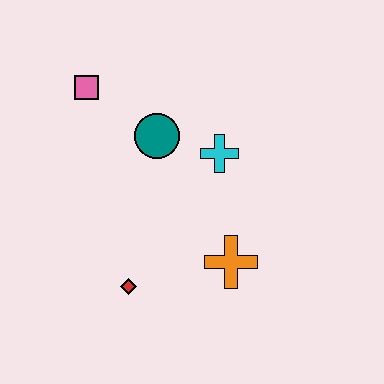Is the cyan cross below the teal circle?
Yes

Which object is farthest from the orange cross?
The pink square is farthest from the orange cross.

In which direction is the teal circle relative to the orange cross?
The teal circle is above the orange cross.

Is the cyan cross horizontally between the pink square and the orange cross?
Yes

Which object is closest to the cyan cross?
The teal circle is closest to the cyan cross.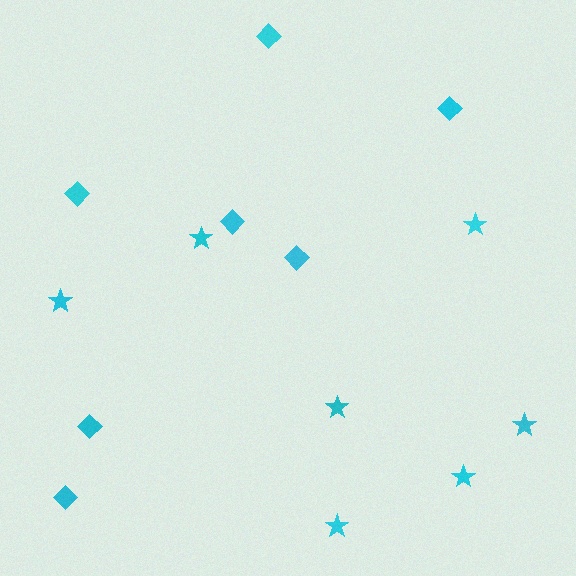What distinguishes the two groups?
There are 2 groups: one group of stars (7) and one group of diamonds (7).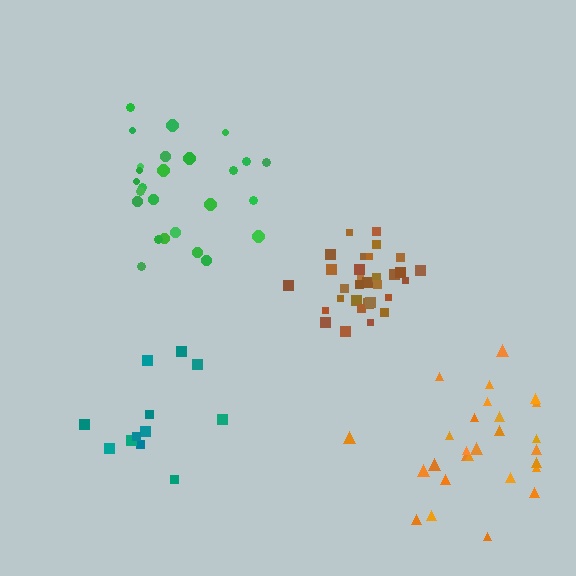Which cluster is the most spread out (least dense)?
Orange.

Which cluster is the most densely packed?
Brown.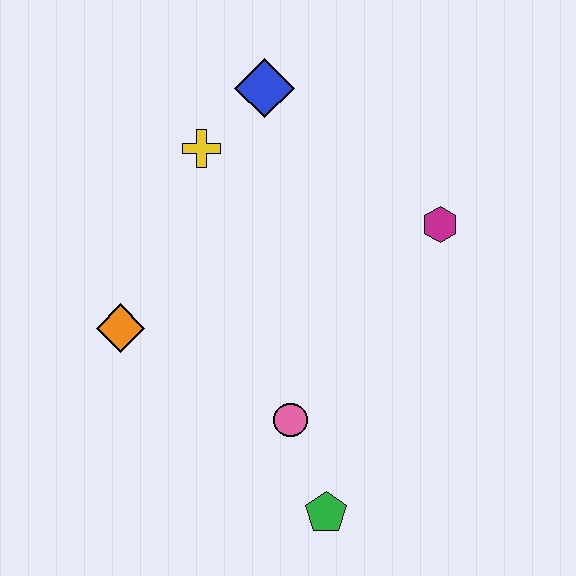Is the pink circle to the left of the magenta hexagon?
Yes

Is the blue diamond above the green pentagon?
Yes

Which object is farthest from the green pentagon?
The blue diamond is farthest from the green pentagon.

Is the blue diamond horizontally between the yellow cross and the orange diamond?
No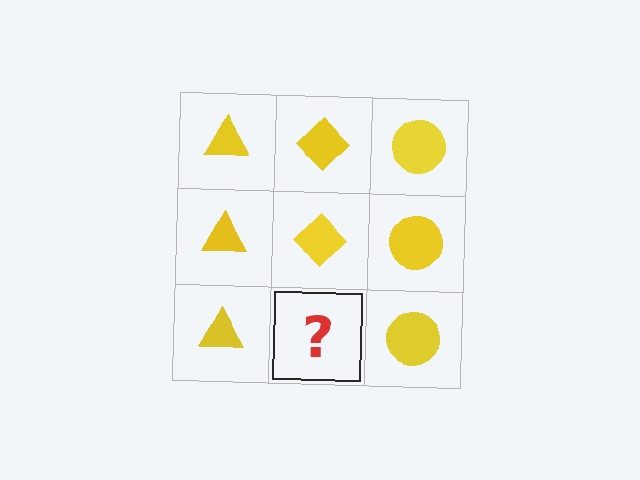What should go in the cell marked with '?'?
The missing cell should contain a yellow diamond.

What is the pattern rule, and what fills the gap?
The rule is that each column has a consistent shape. The gap should be filled with a yellow diamond.